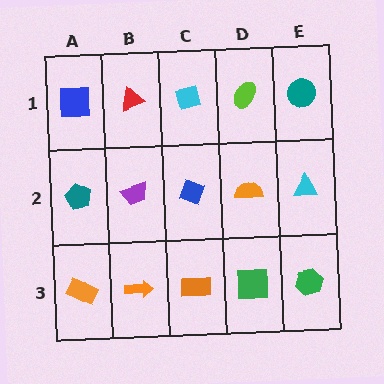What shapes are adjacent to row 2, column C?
A cyan diamond (row 1, column C), an orange rectangle (row 3, column C), a purple trapezoid (row 2, column B), an orange semicircle (row 2, column D).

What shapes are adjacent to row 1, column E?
A cyan triangle (row 2, column E), a lime ellipse (row 1, column D).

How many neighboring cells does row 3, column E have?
2.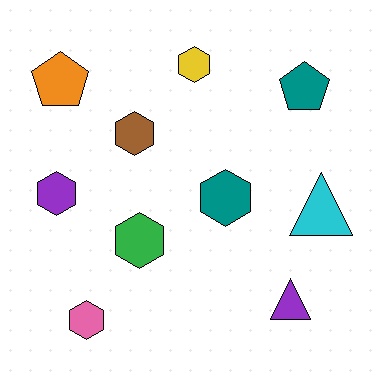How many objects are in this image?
There are 10 objects.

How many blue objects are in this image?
There are no blue objects.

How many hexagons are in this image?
There are 6 hexagons.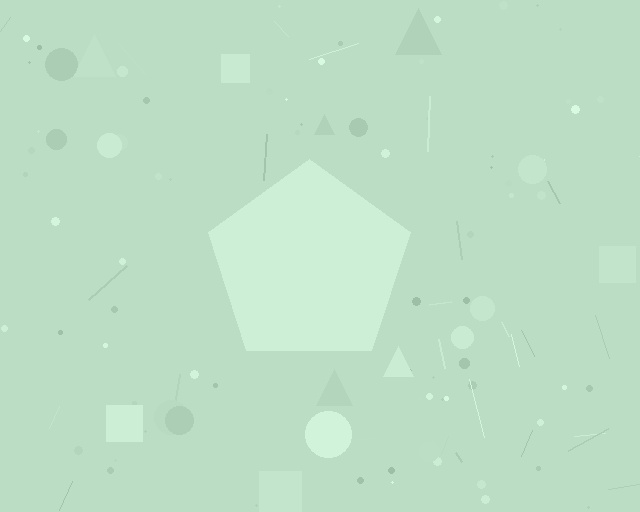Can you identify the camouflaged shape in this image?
The camouflaged shape is a pentagon.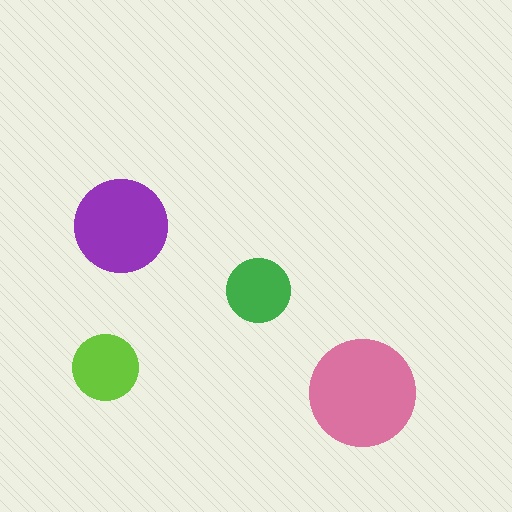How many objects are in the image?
There are 4 objects in the image.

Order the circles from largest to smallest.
the pink one, the purple one, the lime one, the green one.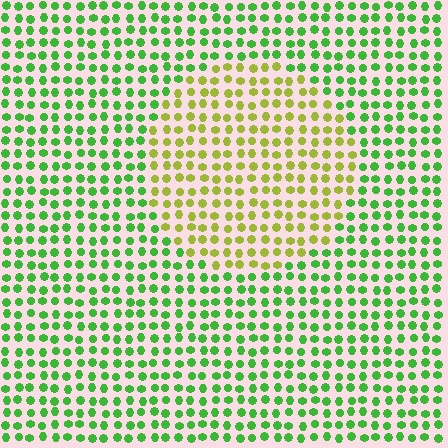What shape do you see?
I see a circle.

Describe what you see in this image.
The image is filled with small green elements in a uniform arrangement. A circle-shaped region is visible where the elements are tinted to a slightly different hue, forming a subtle color boundary.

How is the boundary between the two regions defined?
The boundary is defined purely by a slight shift in hue (about 46 degrees). Spacing, size, and orientation are identical on both sides.